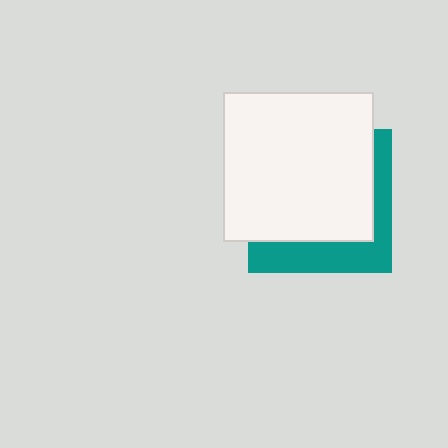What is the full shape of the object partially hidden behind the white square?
The partially hidden object is a teal square.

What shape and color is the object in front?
The object in front is a white square.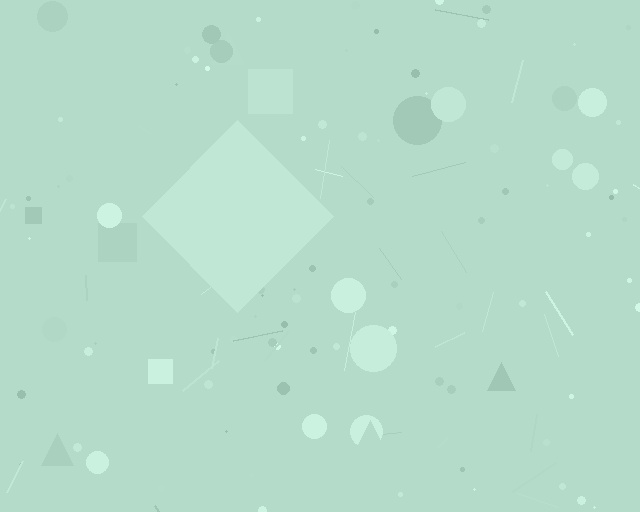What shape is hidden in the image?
A diamond is hidden in the image.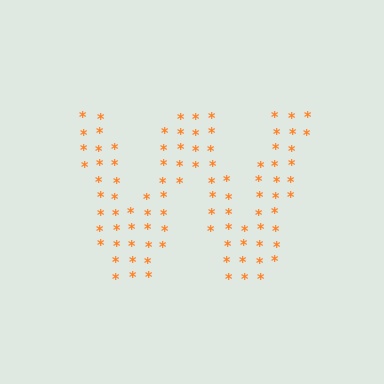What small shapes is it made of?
It is made of small asterisks.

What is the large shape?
The large shape is the letter W.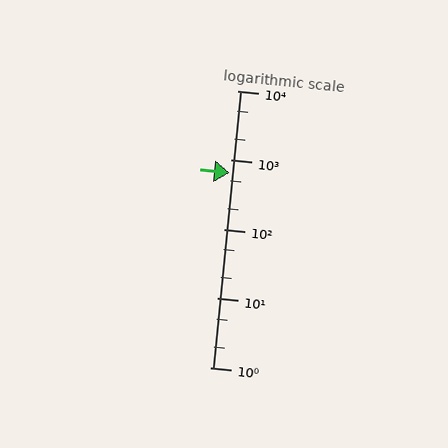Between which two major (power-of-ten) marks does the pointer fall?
The pointer is between 100 and 1000.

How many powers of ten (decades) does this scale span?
The scale spans 4 decades, from 1 to 10000.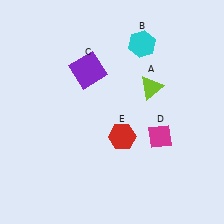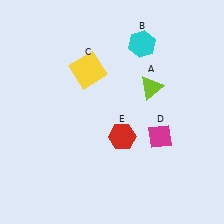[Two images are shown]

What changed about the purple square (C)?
In Image 1, C is purple. In Image 2, it changed to yellow.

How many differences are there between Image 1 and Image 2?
There is 1 difference between the two images.